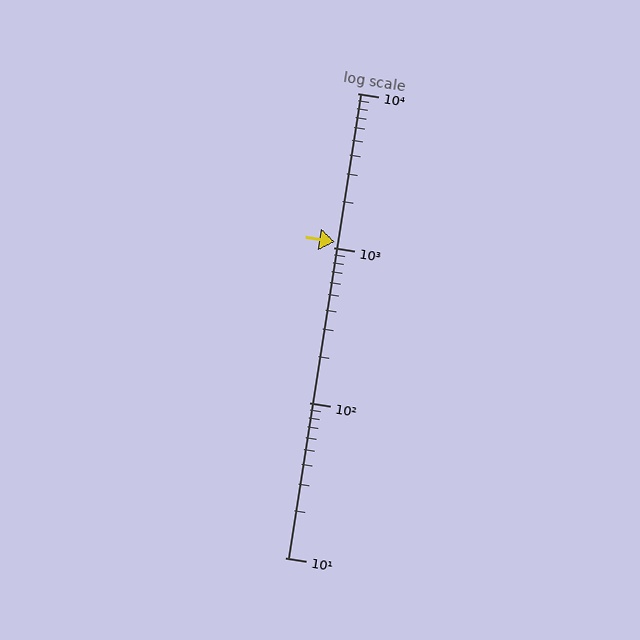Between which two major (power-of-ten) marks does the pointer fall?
The pointer is between 1000 and 10000.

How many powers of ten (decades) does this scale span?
The scale spans 3 decades, from 10 to 10000.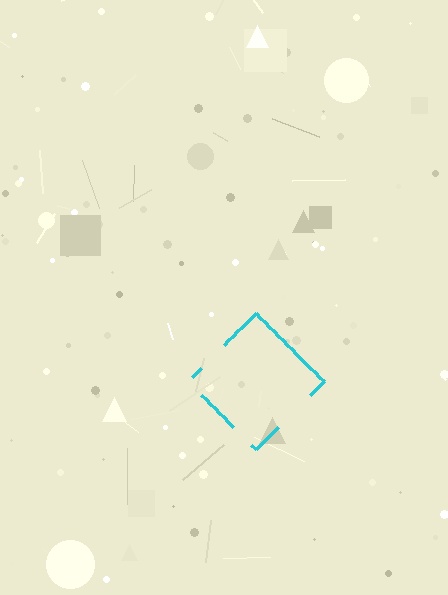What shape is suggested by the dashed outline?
The dashed outline suggests a diamond.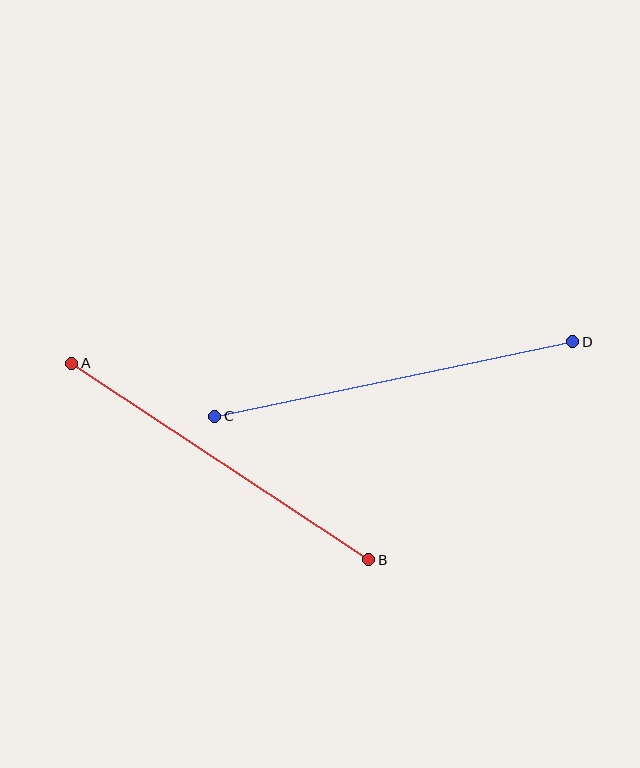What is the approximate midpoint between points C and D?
The midpoint is at approximately (394, 379) pixels.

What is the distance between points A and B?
The distance is approximately 356 pixels.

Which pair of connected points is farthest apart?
Points C and D are farthest apart.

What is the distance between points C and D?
The distance is approximately 366 pixels.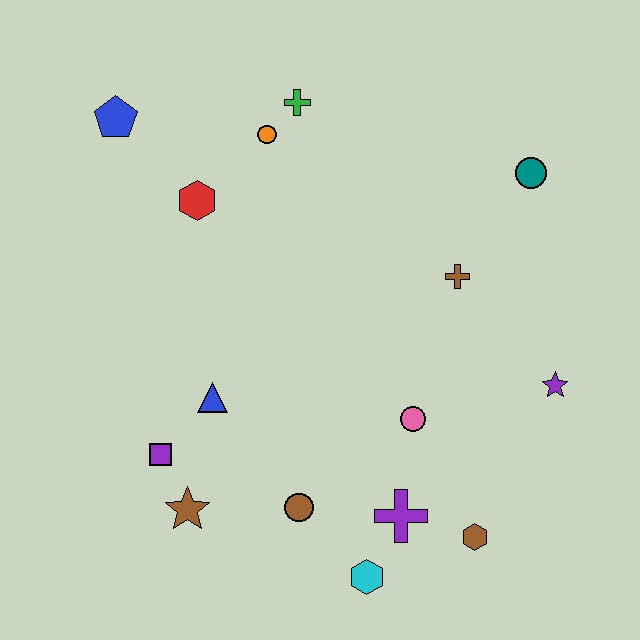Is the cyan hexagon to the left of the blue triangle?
No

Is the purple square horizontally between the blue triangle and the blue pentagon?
Yes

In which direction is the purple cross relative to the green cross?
The purple cross is below the green cross.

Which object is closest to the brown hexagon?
The purple cross is closest to the brown hexagon.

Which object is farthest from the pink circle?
The blue pentagon is farthest from the pink circle.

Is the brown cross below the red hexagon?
Yes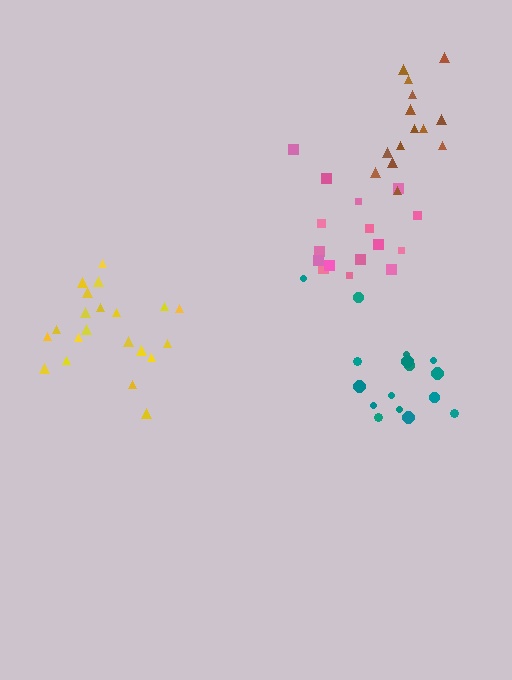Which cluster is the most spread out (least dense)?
Pink.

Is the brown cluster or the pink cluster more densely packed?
Brown.